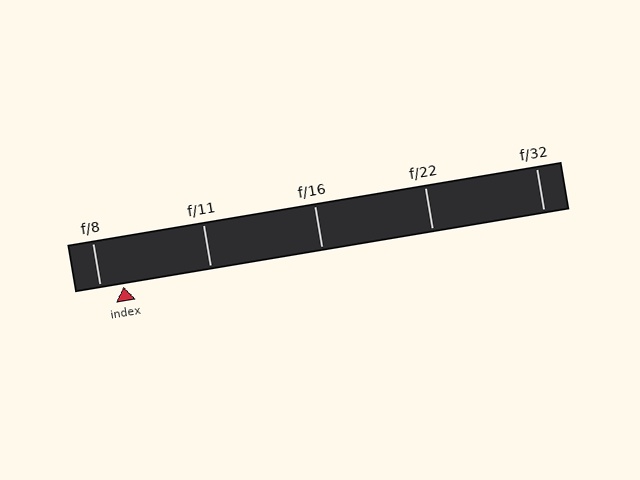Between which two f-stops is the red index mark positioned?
The index mark is between f/8 and f/11.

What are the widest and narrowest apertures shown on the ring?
The widest aperture shown is f/8 and the narrowest is f/32.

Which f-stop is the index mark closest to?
The index mark is closest to f/8.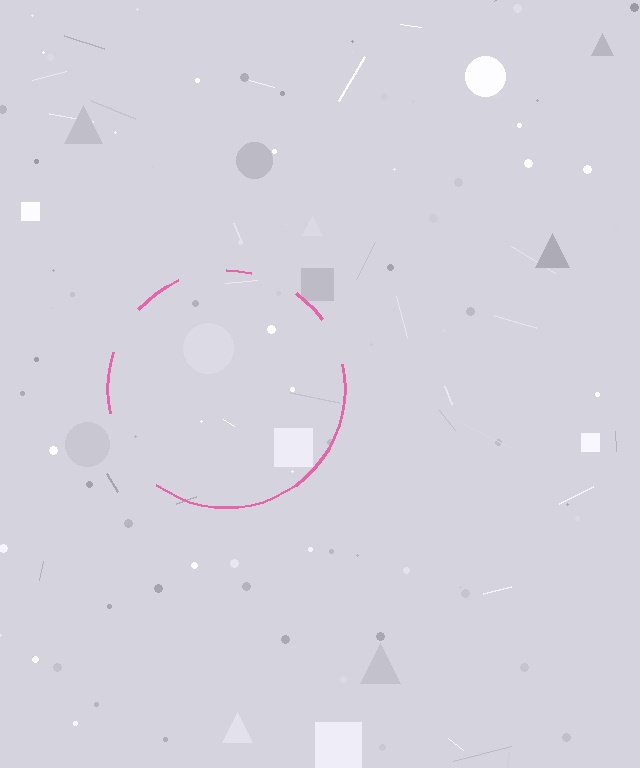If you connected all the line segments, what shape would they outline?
They would outline a circle.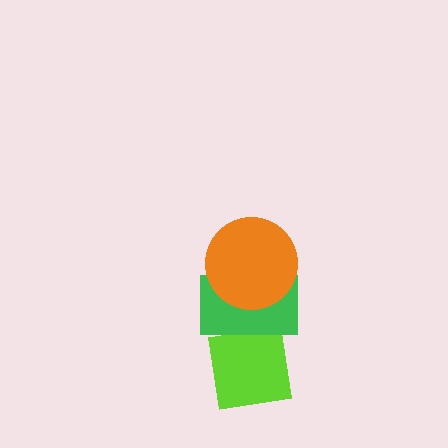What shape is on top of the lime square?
The green rectangle is on top of the lime square.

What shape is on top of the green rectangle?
The orange circle is on top of the green rectangle.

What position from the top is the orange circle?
The orange circle is 1st from the top.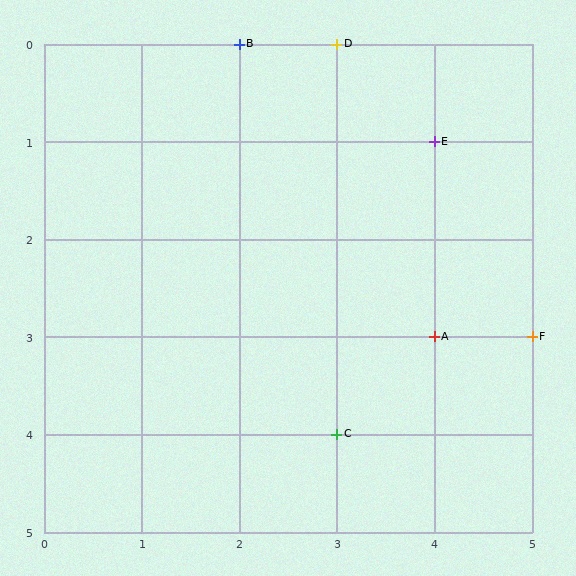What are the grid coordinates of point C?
Point C is at grid coordinates (3, 4).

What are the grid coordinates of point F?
Point F is at grid coordinates (5, 3).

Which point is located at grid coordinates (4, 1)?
Point E is at (4, 1).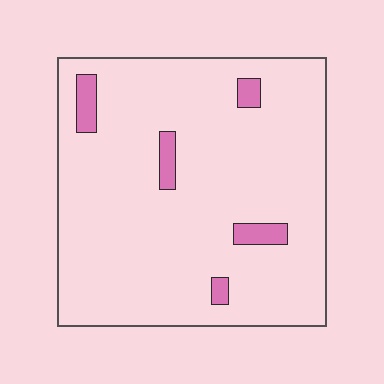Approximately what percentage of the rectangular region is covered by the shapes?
Approximately 5%.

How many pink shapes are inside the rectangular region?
5.